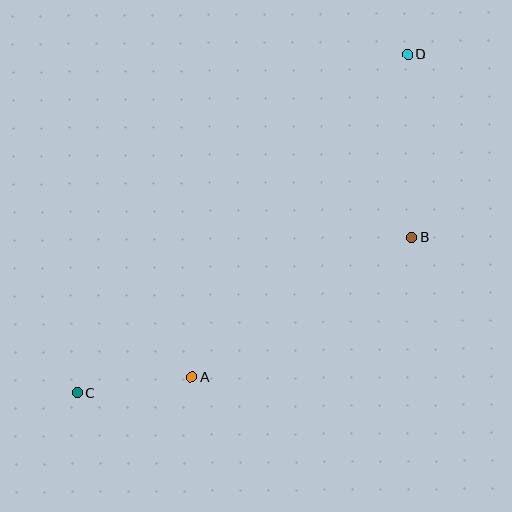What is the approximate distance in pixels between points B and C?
The distance between B and C is approximately 369 pixels.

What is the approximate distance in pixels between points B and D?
The distance between B and D is approximately 183 pixels.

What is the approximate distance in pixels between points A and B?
The distance between A and B is approximately 261 pixels.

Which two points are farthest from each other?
Points C and D are farthest from each other.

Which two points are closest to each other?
Points A and C are closest to each other.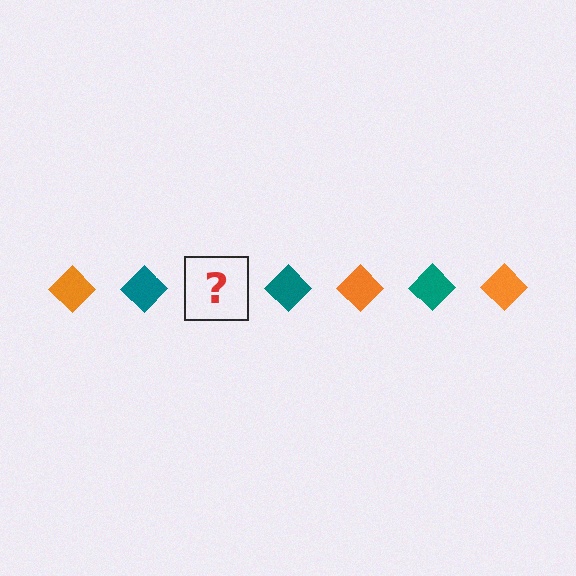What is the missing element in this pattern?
The missing element is an orange diamond.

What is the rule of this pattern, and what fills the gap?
The rule is that the pattern cycles through orange, teal diamonds. The gap should be filled with an orange diamond.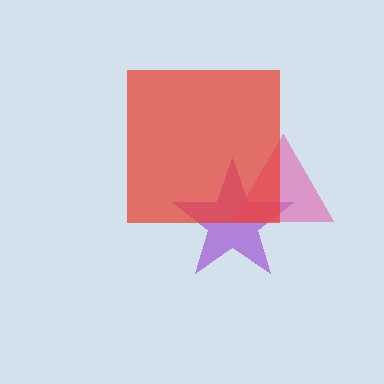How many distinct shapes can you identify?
There are 3 distinct shapes: a purple star, a pink triangle, a red square.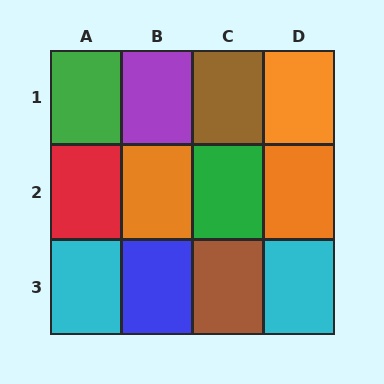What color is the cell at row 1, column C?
Brown.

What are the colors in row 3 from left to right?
Cyan, blue, brown, cyan.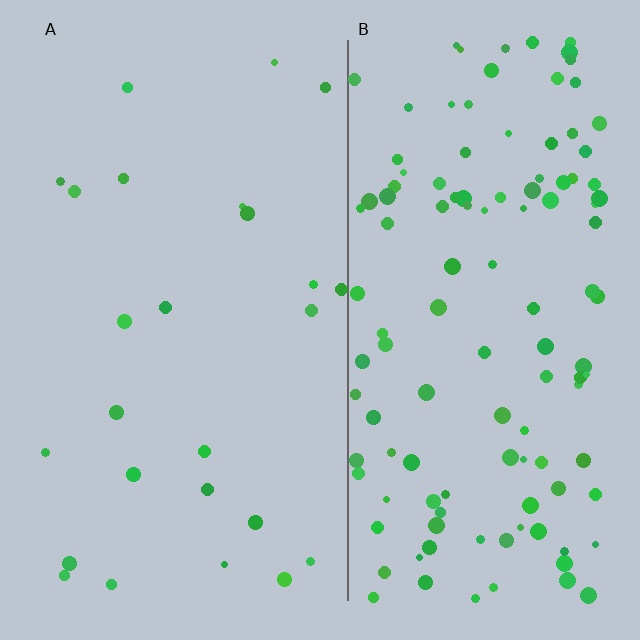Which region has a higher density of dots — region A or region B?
B (the right).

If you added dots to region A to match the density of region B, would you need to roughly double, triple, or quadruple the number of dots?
Approximately quadruple.